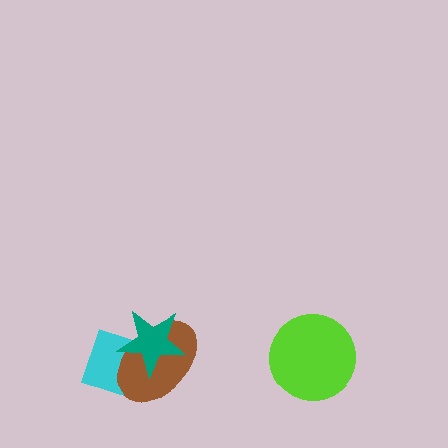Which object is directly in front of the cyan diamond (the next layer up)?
The brown ellipse is directly in front of the cyan diamond.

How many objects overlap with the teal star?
2 objects overlap with the teal star.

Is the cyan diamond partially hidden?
Yes, it is partially covered by another shape.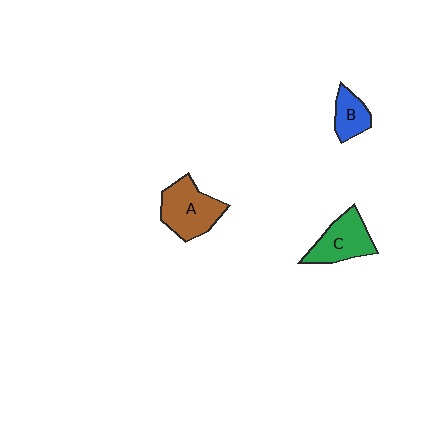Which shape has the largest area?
Shape A (brown).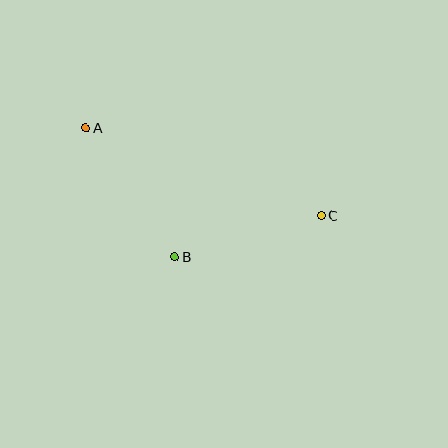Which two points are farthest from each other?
Points A and C are farthest from each other.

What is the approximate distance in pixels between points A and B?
The distance between A and B is approximately 157 pixels.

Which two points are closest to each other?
Points B and C are closest to each other.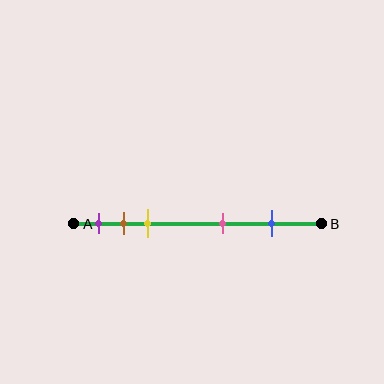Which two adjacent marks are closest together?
The brown and yellow marks are the closest adjacent pair.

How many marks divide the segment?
There are 5 marks dividing the segment.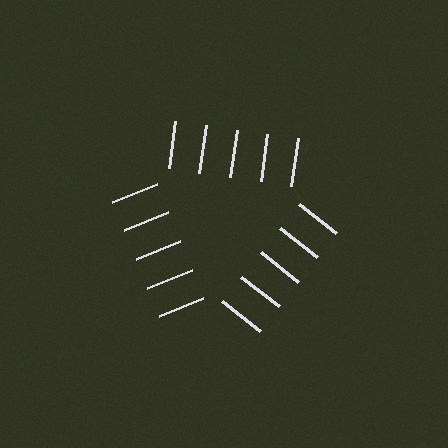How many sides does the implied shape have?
3 sides — the line-ends trace a triangle.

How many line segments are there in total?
15 — 5 along each of the 3 edges.